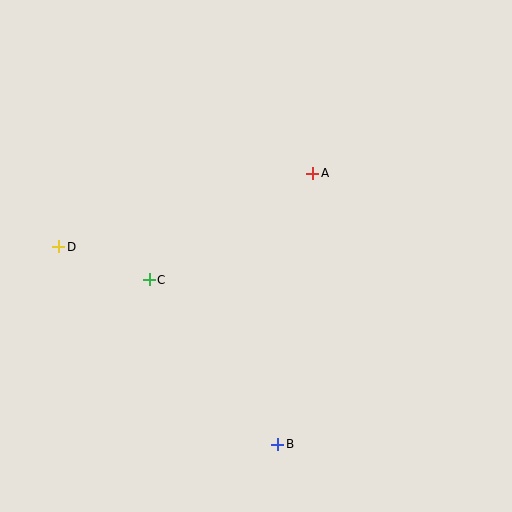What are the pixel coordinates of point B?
Point B is at (278, 444).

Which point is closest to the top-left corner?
Point D is closest to the top-left corner.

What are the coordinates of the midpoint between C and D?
The midpoint between C and D is at (104, 263).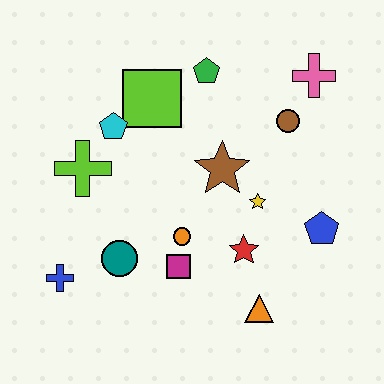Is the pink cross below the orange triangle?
No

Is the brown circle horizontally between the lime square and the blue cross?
No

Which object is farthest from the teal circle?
The pink cross is farthest from the teal circle.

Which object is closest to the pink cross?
The brown circle is closest to the pink cross.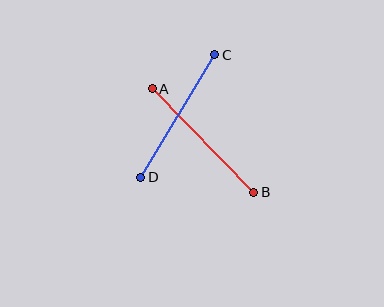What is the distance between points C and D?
The distance is approximately 143 pixels.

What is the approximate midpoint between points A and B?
The midpoint is at approximately (203, 140) pixels.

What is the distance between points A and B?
The distance is approximately 145 pixels.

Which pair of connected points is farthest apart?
Points A and B are farthest apart.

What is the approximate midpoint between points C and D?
The midpoint is at approximately (178, 116) pixels.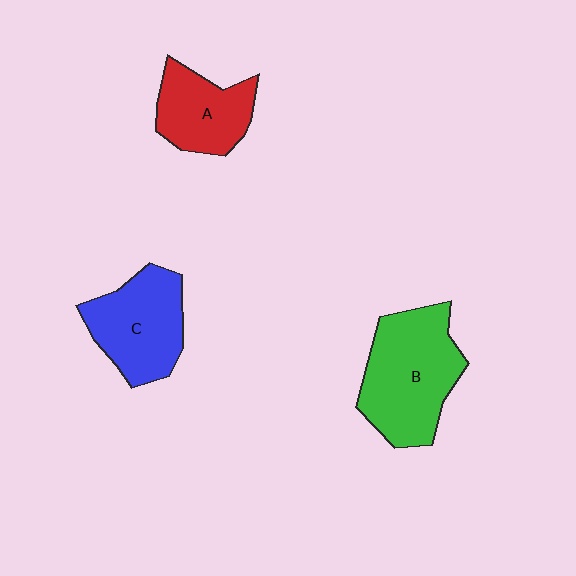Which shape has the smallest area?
Shape A (red).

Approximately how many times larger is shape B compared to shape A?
Approximately 1.6 times.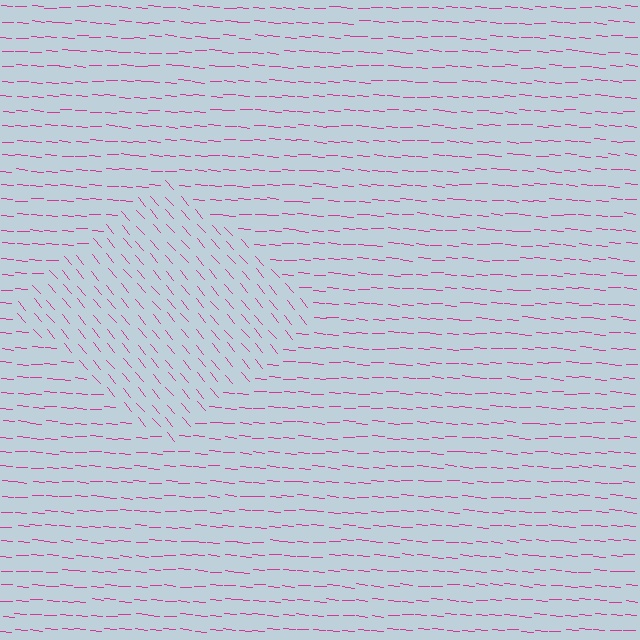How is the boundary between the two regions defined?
The boundary is defined purely by a change in line orientation (approximately 45 degrees difference). All lines are the same color and thickness.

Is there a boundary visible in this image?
Yes, there is a texture boundary formed by a change in line orientation.